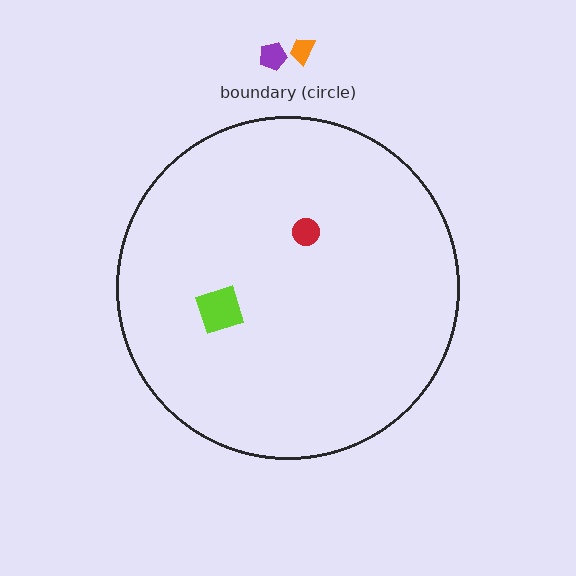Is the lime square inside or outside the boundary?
Inside.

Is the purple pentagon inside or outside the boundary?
Outside.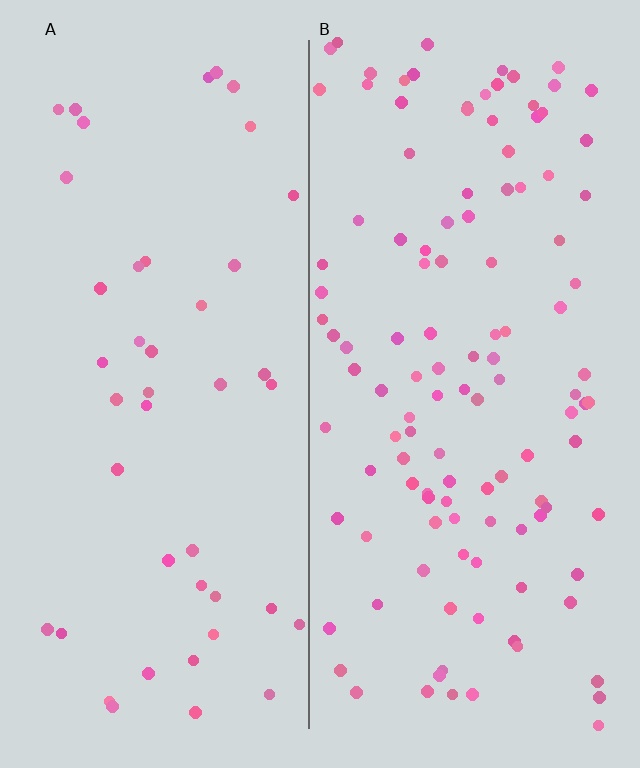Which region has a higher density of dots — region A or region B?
B (the right).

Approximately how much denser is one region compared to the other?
Approximately 2.7× — region B over region A.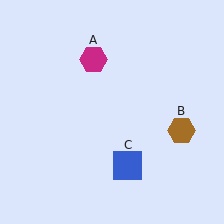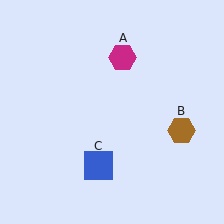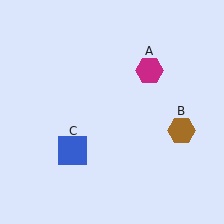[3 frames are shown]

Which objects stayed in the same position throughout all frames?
Brown hexagon (object B) remained stationary.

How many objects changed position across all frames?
2 objects changed position: magenta hexagon (object A), blue square (object C).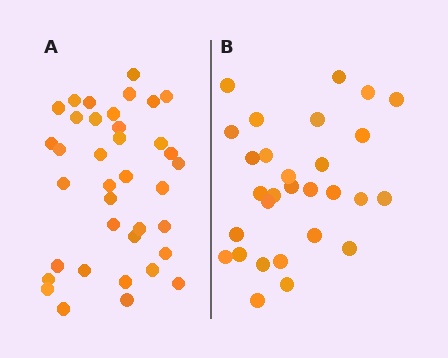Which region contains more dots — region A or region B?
Region A (the left region) has more dots.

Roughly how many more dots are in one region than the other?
Region A has roughly 8 or so more dots than region B.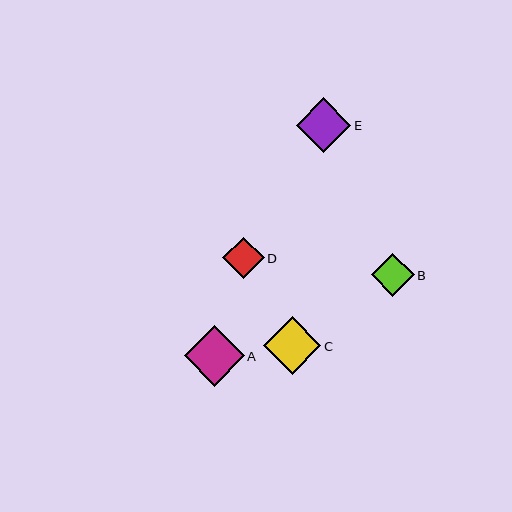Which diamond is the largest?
Diamond A is the largest with a size of approximately 60 pixels.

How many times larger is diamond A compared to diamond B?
Diamond A is approximately 1.4 times the size of diamond B.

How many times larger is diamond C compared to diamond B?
Diamond C is approximately 1.3 times the size of diamond B.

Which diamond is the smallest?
Diamond D is the smallest with a size of approximately 41 pixels.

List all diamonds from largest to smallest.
From largest to smallest: A, C, E, B, D.